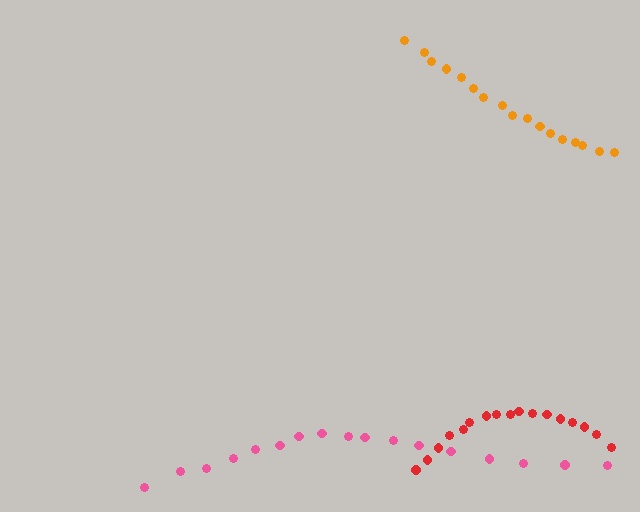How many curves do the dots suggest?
There are 3 distinct paths.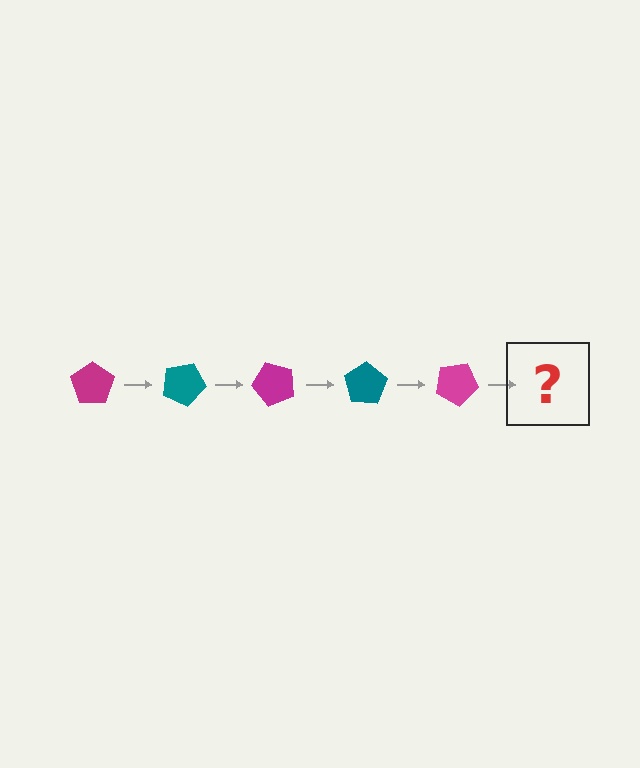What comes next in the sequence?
The next element should be a teal pentagon, rotated 125 degrees from the start.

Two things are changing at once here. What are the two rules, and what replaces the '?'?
The two rules are that it rotates 25 degrees each step and the color cycles through magenta and teal. The '?' should be a teal pentagon, rotated 125 degrees from the start.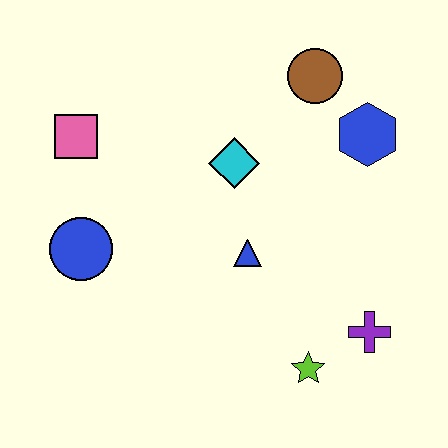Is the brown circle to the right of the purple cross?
No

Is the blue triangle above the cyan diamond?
No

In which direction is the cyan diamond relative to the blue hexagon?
The cyan diamond is to the left of the blue hexagon.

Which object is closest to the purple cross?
The lime star is closest to the purple cross.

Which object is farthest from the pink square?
The purple cross is farthest from the pink square.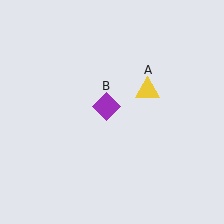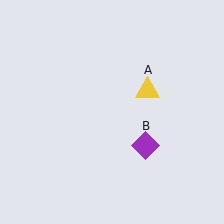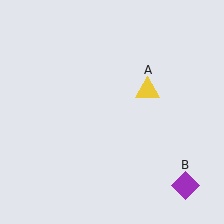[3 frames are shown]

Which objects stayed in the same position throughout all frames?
Yellow triangle (object A) remained stationary.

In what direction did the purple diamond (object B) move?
The purple diamond (object B) moved down and to the right.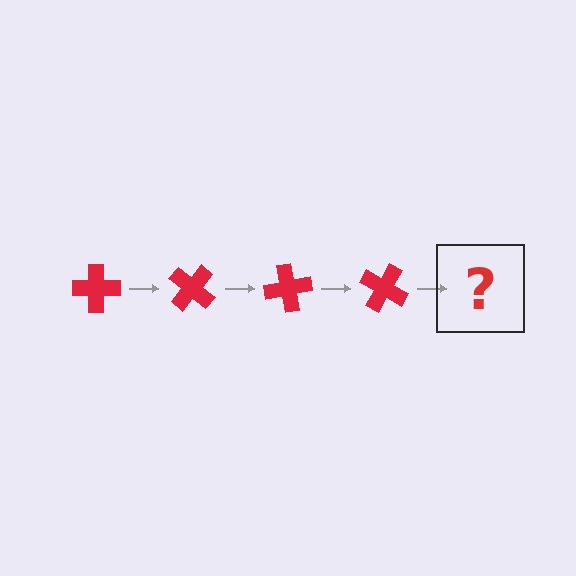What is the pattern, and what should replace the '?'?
The pattern is that the cross rotates 40 degrees each step. The '?' should be a red cross rotated 160 degrees.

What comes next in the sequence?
The next element should be a red cross rotated 160 degrees.